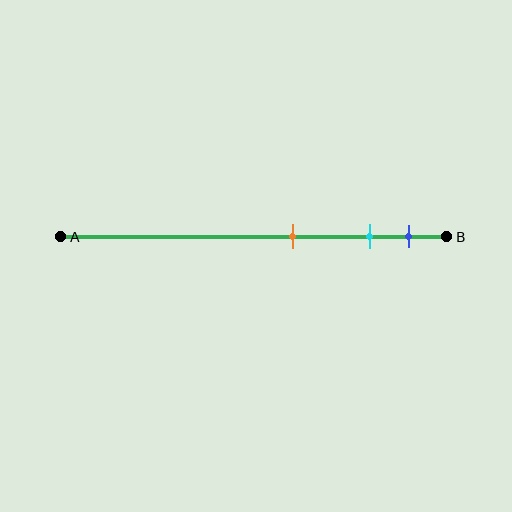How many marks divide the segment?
There are 3 marks dividing the segment.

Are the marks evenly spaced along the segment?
No, the marks are not evenly spaced.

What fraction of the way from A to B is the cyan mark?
The cyan mark is approximately 80% (0.8) of the way from A to B.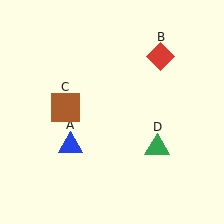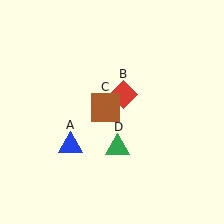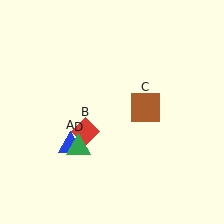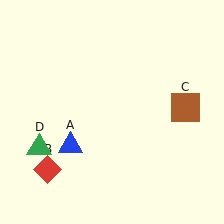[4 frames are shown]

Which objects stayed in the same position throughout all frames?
Blue triangle (object A) remained stationary.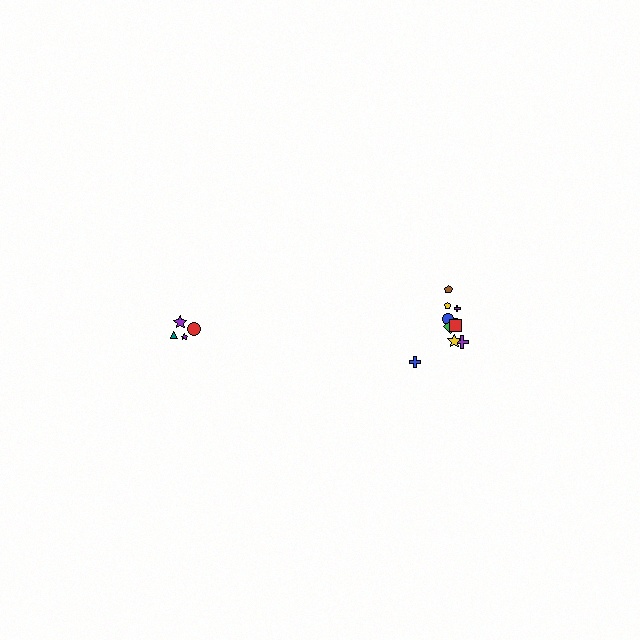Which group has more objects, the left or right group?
The right group.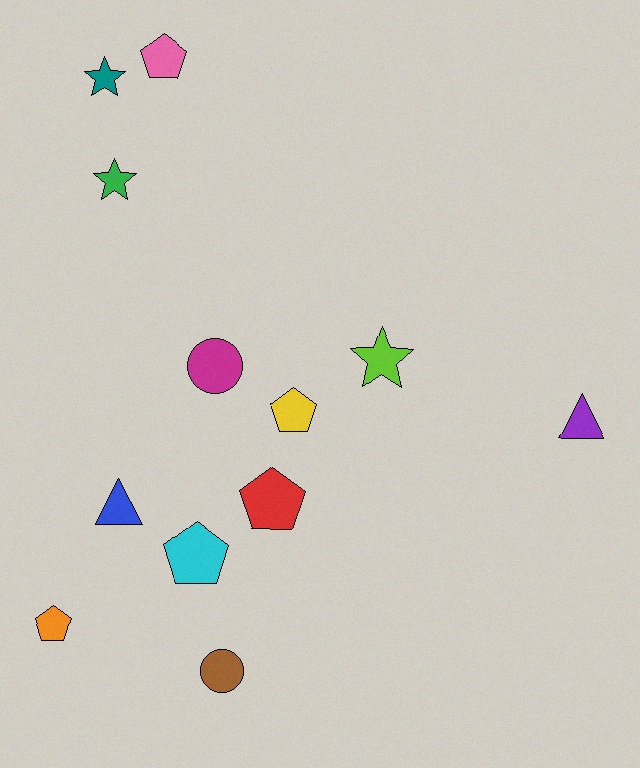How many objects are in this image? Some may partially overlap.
There are 12 objects.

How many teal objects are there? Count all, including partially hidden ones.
There is 1 teal object.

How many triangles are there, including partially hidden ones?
There are 2 triangles.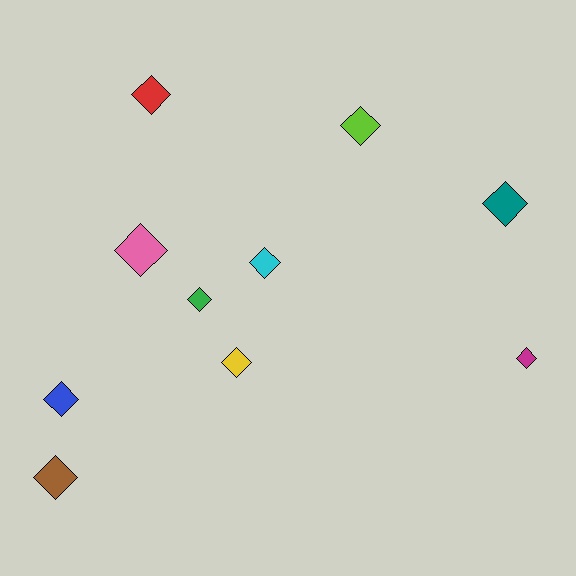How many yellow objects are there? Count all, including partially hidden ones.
There is 1 yellow object.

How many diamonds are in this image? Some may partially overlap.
There are 10 diamonds.